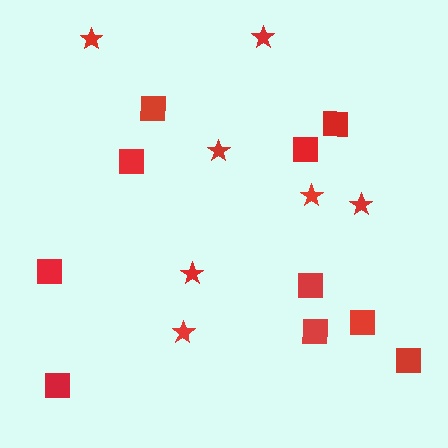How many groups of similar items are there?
There are 2 groups: one group of squares (10) and one group of stars (7).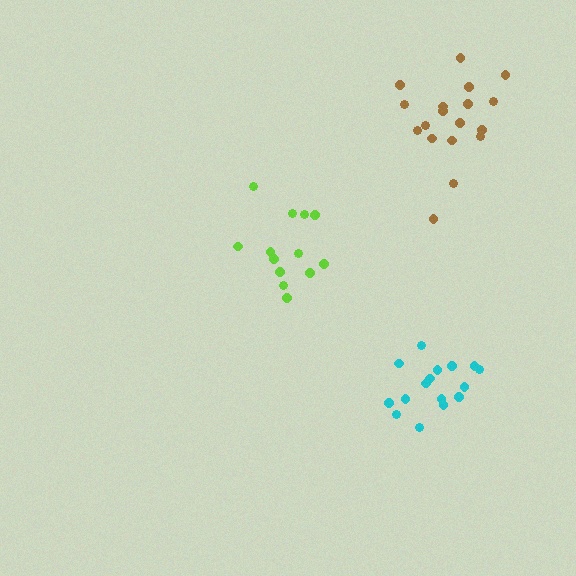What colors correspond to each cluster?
The clusters are colored: brown, lime, cyan.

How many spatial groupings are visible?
There are 3 spatial groupings.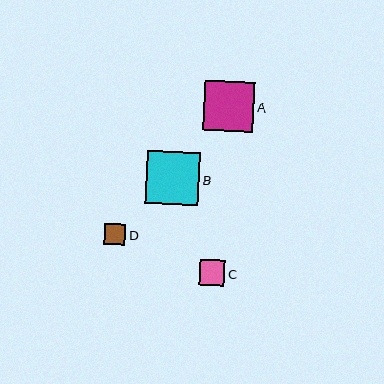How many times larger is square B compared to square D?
Square B is approximately 2.5 times the size of square D.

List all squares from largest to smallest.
From largest to smallest: B, A, C, D.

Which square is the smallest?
Square D is the smallest with a size of approximately 21 pixels.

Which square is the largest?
Square B is the largest with a size of approximately 53 pixels.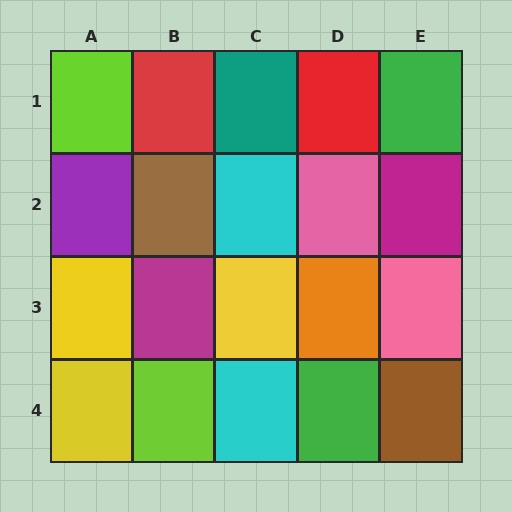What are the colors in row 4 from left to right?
Yellow, lime, cyan, green, brown.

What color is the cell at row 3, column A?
Yellow.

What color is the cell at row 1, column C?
Teal.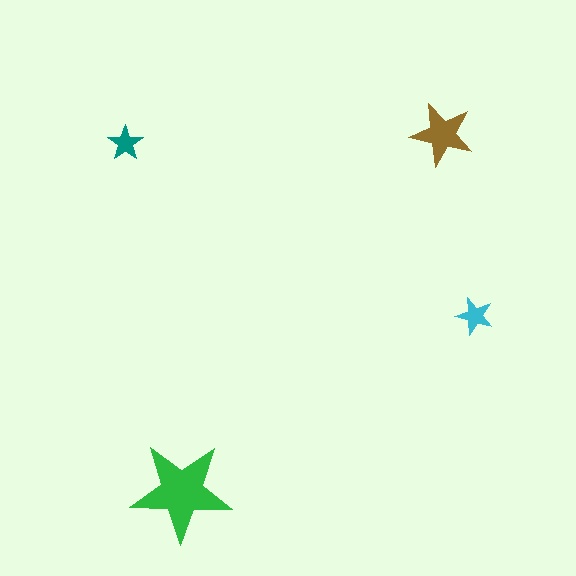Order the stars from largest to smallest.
the green one, the brown one, the cyan one, the teal one.